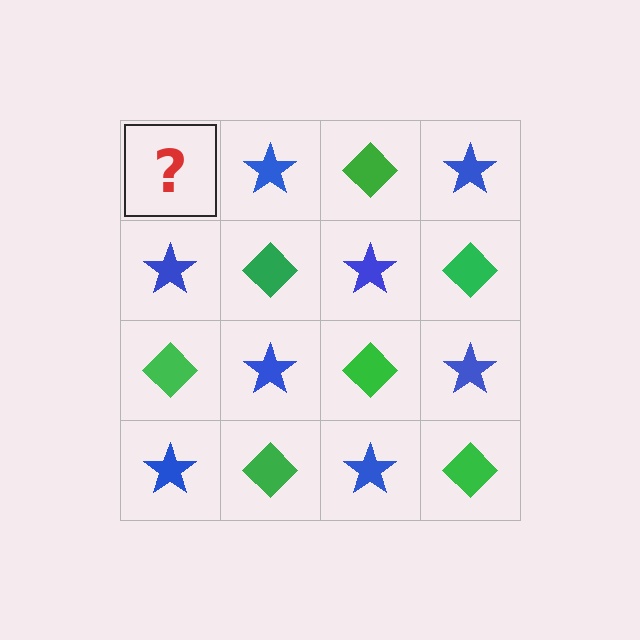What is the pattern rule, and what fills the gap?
The rule is that it alternates green diamond and blue star in a checkerboard pattern. The gap should be filled with a green diamond.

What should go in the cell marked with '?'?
The missing cell should contain a green diamond.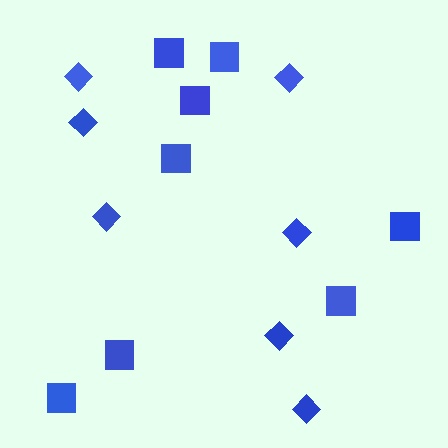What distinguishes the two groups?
There are 2 groups: one group of squares (8) and one group of diamonds (7).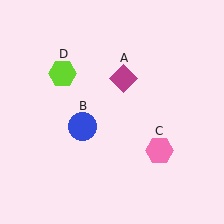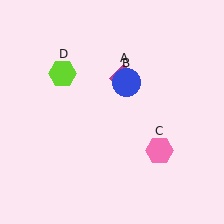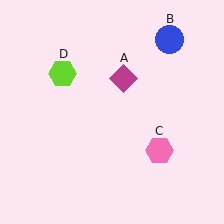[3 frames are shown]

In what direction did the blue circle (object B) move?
The blue circle (object B) moved up and to the right.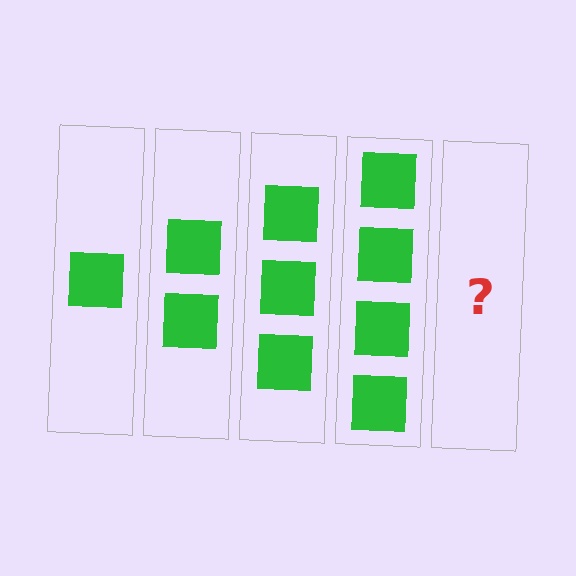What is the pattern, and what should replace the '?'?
The pattern is that each step adds one more square. The '?' should be 5 squares.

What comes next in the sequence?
The next element should be 5 squares.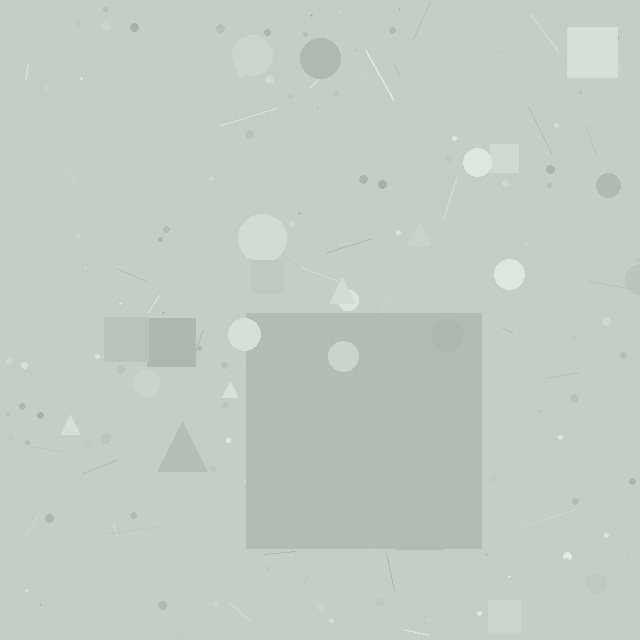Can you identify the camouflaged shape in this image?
The camouflaged shape is a square.